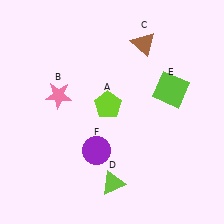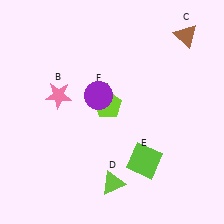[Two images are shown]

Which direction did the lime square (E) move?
The lime square (E) moved down.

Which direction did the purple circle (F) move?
The purple circle (F) moved up.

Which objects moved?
The objects that moved are: the brown triangle (C), the lime square (E), the purple circle (F).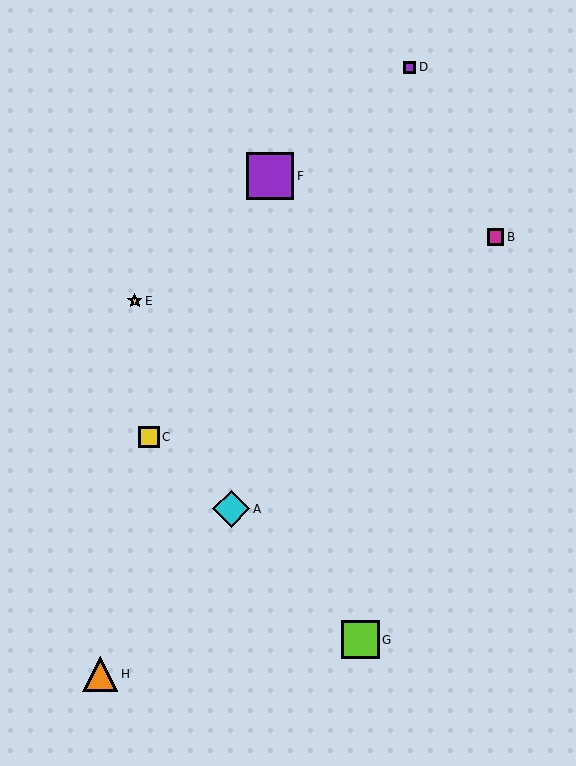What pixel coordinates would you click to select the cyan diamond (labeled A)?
Click at (231, 509) to select the cyan diamond A.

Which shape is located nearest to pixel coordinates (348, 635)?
The lime square (labeled G) at (360, 640) is nearest to that location.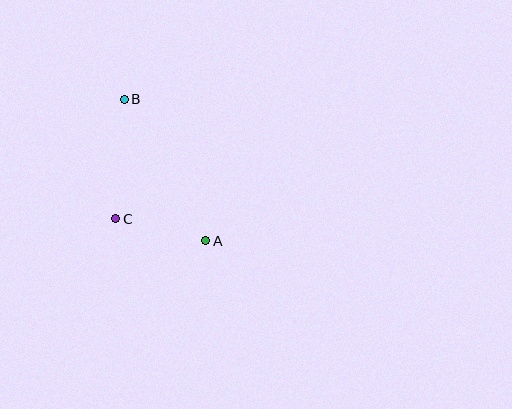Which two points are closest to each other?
Points A and C are closest to each other.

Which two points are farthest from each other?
Points A and B are farthest from each other.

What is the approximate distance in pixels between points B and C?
The distance between B and C is approximately 120 pixels.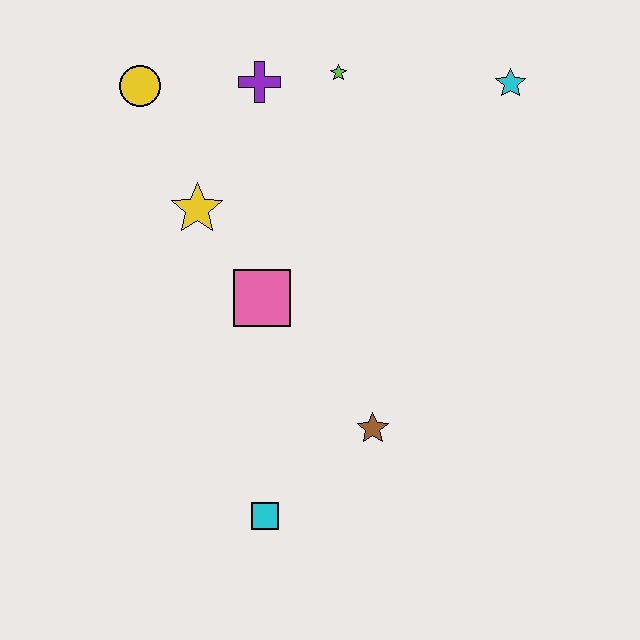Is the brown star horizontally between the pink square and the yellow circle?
No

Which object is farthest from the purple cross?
The cyan square is farthest from the purple cross.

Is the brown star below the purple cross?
Yes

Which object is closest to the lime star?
The purple cross is closest to the lime star.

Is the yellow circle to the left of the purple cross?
Yes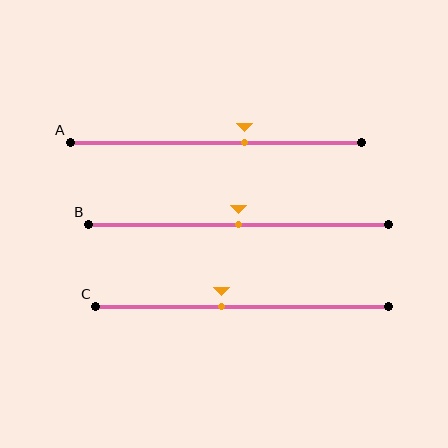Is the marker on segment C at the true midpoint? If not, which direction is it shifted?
No, the marker on segment C is shifted to the left by about 7% of the segment length.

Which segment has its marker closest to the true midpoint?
Segment B has its marker closest to the true midpoint.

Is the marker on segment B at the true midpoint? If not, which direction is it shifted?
Yes, the marker on segment B is at the true midpoint.